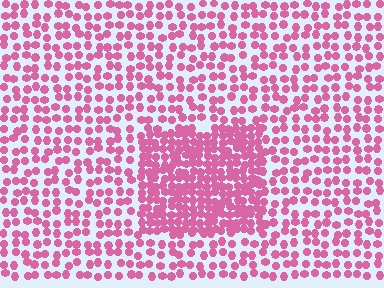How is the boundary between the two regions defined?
The boundary is defined by a change in element density (approximately 2.0x ratio). All elements are the same color, size, and shape.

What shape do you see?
I see a rectangle.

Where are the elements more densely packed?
The elements are more densely packed inside the rectangle boundary.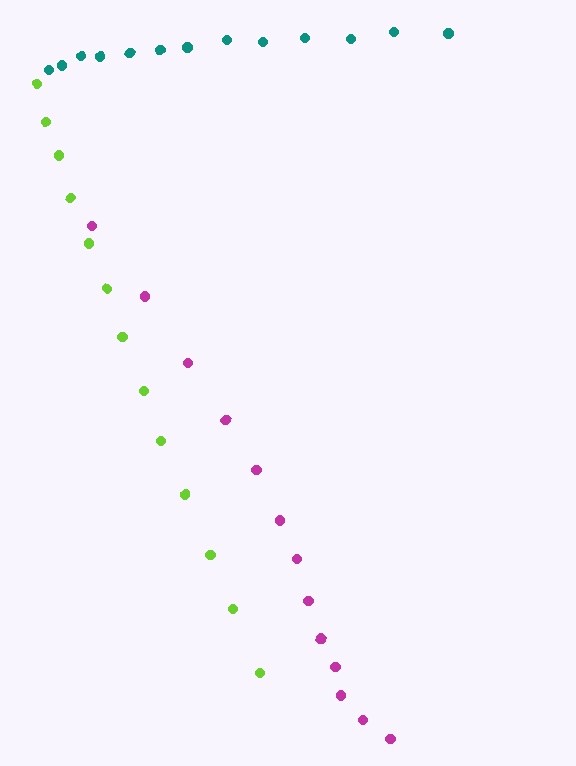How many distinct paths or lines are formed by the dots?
There are 3 distinct paths.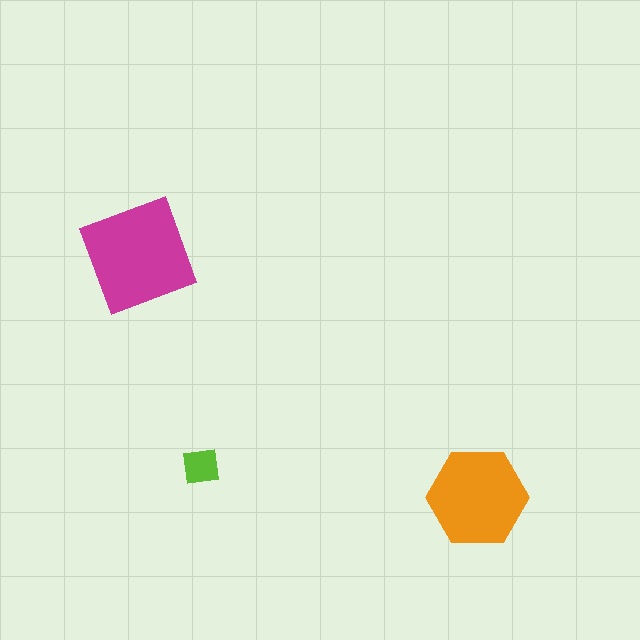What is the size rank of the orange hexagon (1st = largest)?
2nd.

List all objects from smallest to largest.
The lime square, the orange hexagon, the magenta square.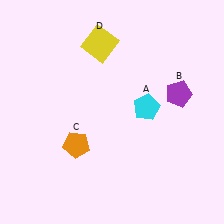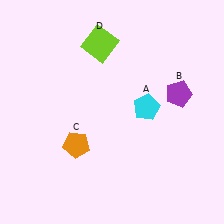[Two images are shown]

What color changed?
The square (D) changed from yellow in Image 1 to lime in Image 2.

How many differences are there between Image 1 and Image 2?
There is 1 difference between the two images.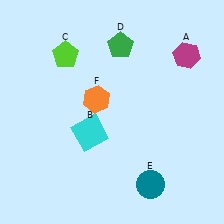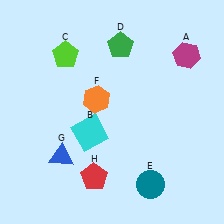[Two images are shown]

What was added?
A blue triangle (G), a red pentagon (H) were added in Image 2.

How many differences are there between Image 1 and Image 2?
There are 2 differences between the two images.